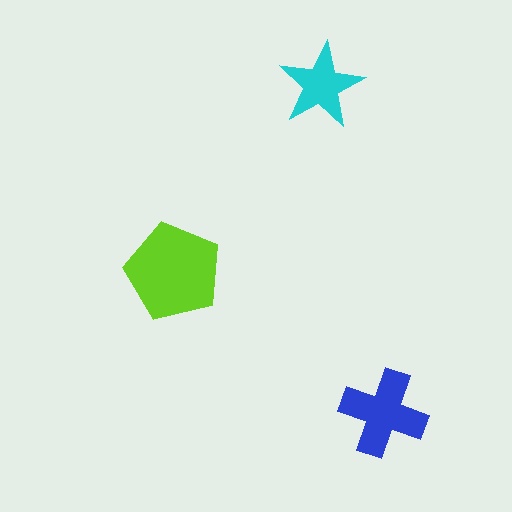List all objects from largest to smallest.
The lime pentagon, the blue cross, the cyan star.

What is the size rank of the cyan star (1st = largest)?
3rd.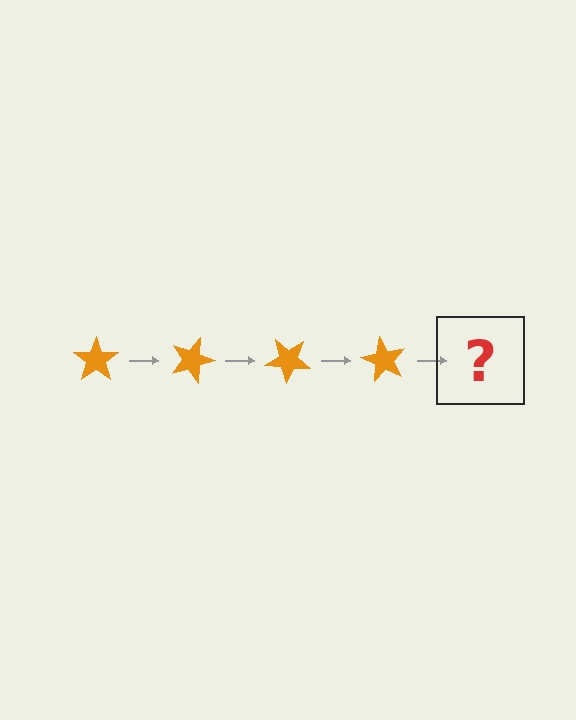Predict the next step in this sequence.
The next step is an orange star rotated 80 degrees.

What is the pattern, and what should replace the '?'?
The pattern is that the star rotates 20 degrees each step. The '?' should be an orange star rotated 80 degrees.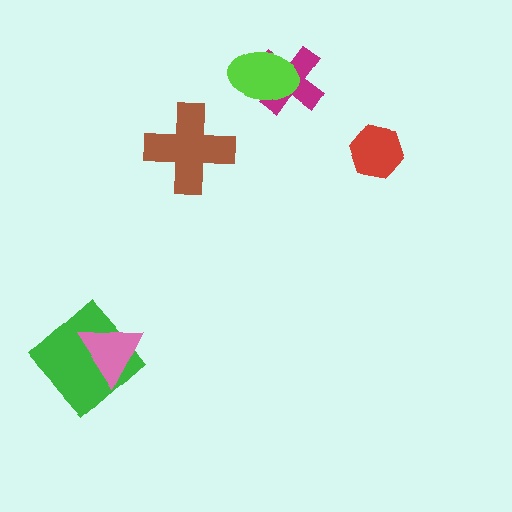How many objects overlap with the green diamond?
1 object overlaps with the green diamond.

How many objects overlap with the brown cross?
0 objects overlap with the brown cross.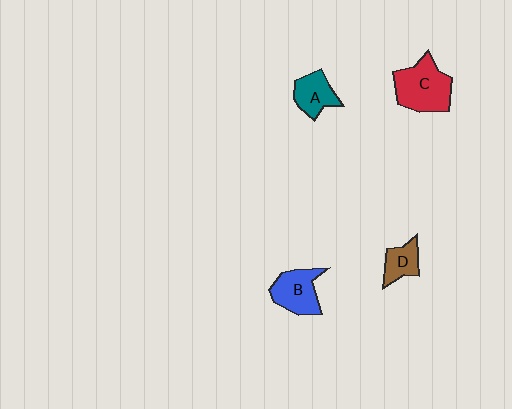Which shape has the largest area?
Shape C (red).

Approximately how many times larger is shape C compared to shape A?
Approximately 1.7 times.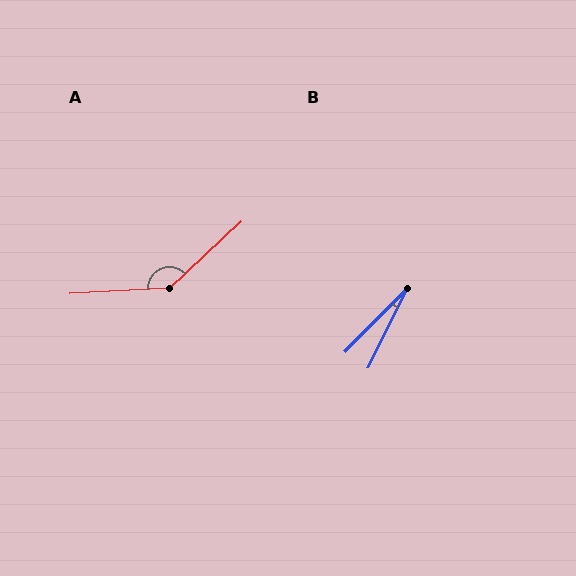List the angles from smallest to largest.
B (18°), A (140°).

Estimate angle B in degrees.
Approximately 18 degrees.